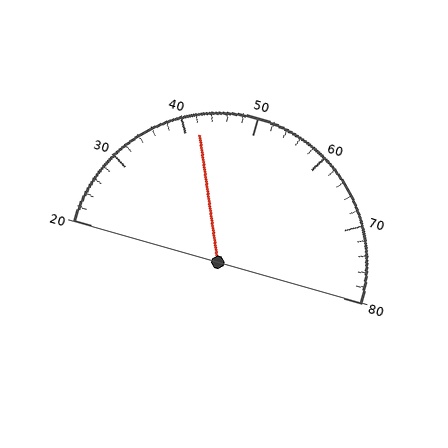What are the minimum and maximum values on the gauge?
The gauge ranges from 20 to 80.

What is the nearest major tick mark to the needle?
The nearest major tick mark is 40.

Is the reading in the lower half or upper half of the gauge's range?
The reading is in the lower half of the range (20 to 80).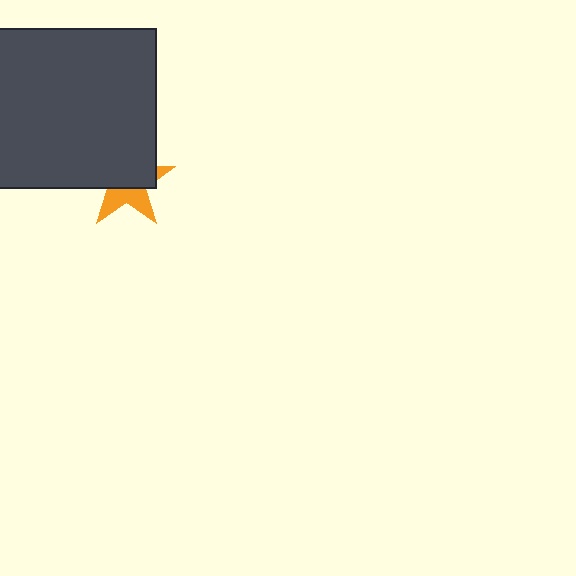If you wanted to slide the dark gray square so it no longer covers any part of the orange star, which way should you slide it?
Slide it up — that is the most direct way to separate the two shapes.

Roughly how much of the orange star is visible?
A small part of it is visible (roughly 39%).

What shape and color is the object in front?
The object in front is a dark gray square.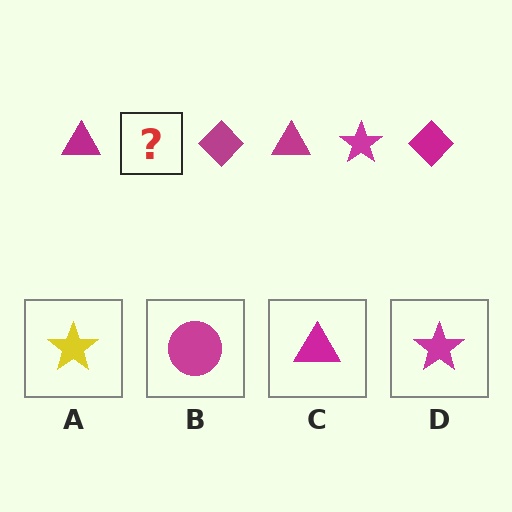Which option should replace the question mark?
Option D.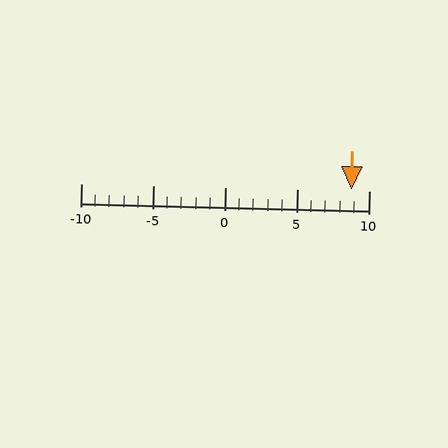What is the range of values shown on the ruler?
The ruler shows values from -10 to 10.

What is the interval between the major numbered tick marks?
The major tick marks are spaced 5 units apart.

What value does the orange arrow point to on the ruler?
The orange arrow points to approximately 9.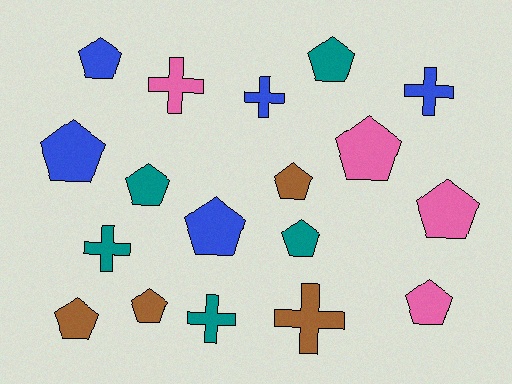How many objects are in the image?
There are 18 objects.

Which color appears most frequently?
Teal, with 5 objects.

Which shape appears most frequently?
Pentagon, with 12 objects.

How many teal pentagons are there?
There are 3 teal pentagons.